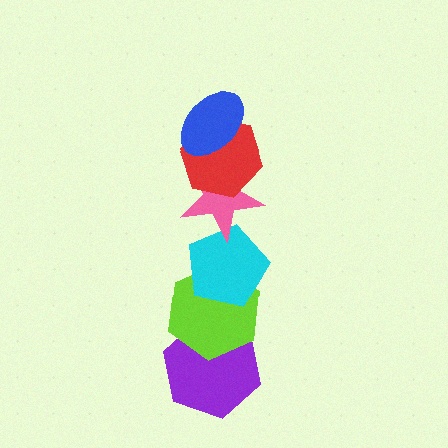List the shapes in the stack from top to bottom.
From top to bottom: the blue ellipse, the red hexagon, the pink star, the cyan pentagon, the lime hexagon, the purple hexagon.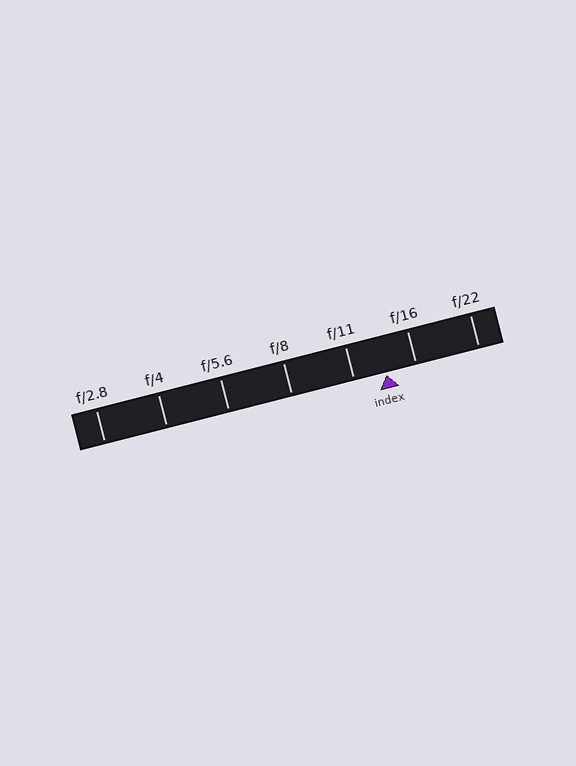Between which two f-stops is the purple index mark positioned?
The index mark is between f/11 and f/16.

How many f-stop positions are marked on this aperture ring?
There are 7 f-stop positions marked.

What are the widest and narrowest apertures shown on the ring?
The widest aperture shown is f/2.8 and the narrowest is f/22.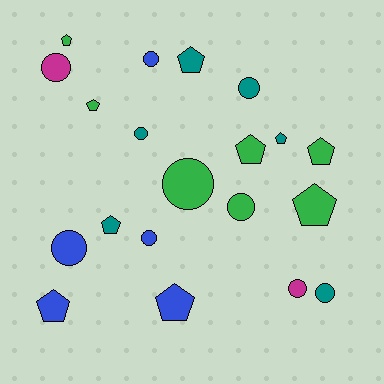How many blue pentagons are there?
There are 2 blue pentagons.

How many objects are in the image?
There are 20 objects.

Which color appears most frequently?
Green, with 7 objects.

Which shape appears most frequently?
Circle, with 10 objects.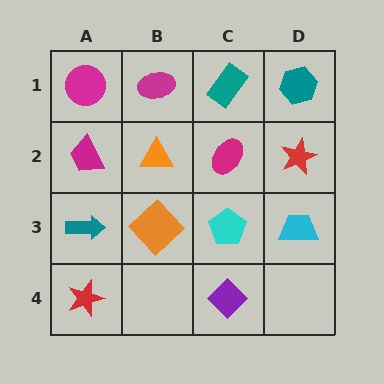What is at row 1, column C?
A teal rectangle.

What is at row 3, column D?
A cyan trapezoid.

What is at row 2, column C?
A magenta ellipse.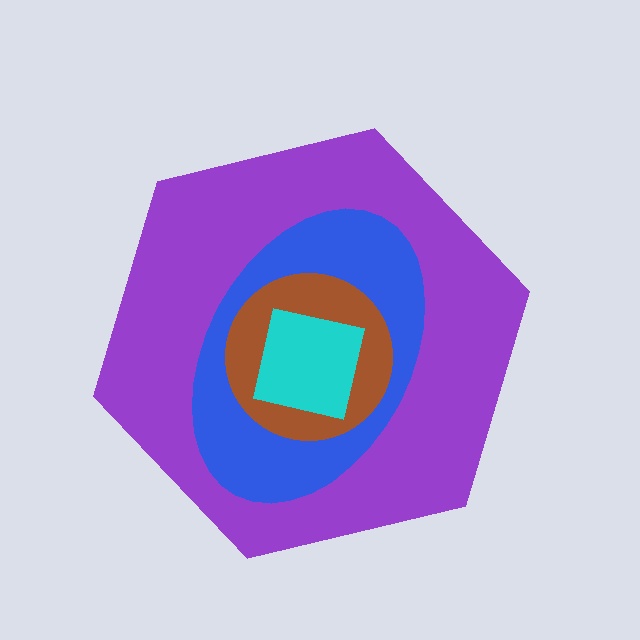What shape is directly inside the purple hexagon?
The blue ellipse.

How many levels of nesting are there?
4.